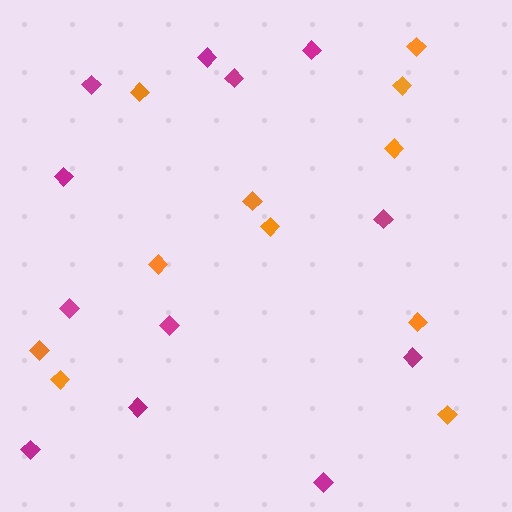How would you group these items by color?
There are 2 groups: one group of orange diamonds (11) and one group of magenta diamonds (12).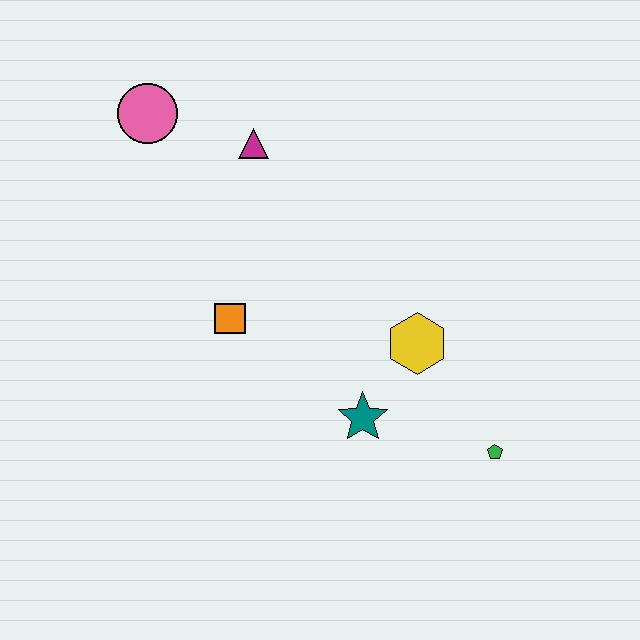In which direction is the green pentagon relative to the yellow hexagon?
The green pentagon is below the yellow hexagon.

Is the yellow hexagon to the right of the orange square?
Yes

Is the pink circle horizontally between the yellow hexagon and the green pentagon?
No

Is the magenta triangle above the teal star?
Yes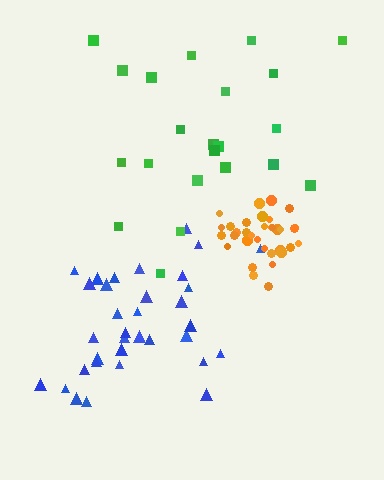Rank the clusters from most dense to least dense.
orange, blue, green.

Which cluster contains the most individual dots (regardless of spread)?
Blue (34).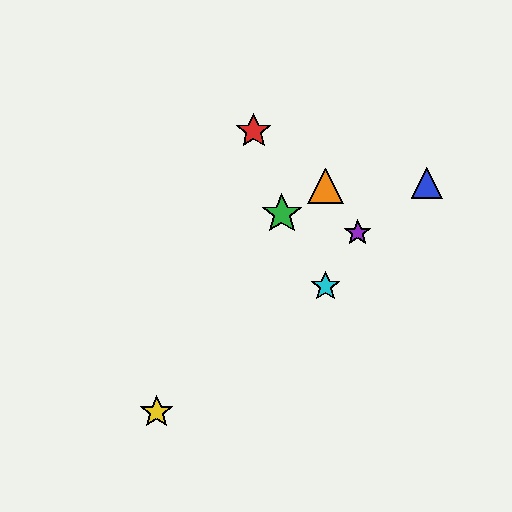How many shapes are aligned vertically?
2 shapes (the orange triangle, the cyan star) are aligned vertically.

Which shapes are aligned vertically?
The orange triangle, the cyan star are aligned vertically.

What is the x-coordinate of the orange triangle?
The orange triangle is at x≈325.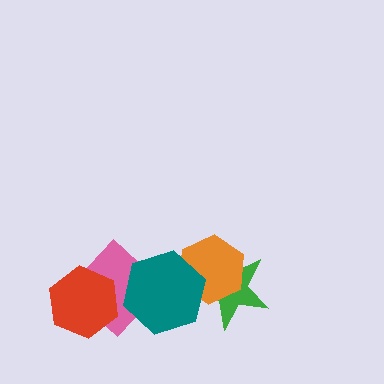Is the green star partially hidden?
Yes, it is partially covered by another shape.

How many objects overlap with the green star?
2 objects overlap with the green star.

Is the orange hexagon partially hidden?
Yes, it is partially covered by another shape.